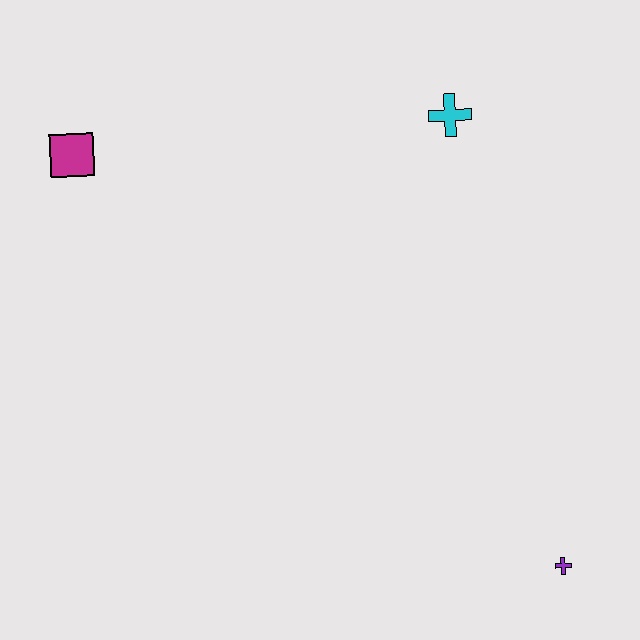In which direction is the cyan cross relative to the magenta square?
The cyan cross is to the right of the magenta square.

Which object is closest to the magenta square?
The cyan cross is closest to the magenta square.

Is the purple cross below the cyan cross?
Yes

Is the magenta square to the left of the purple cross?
Yes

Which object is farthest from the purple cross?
The magenta square is farthest from the purple cross.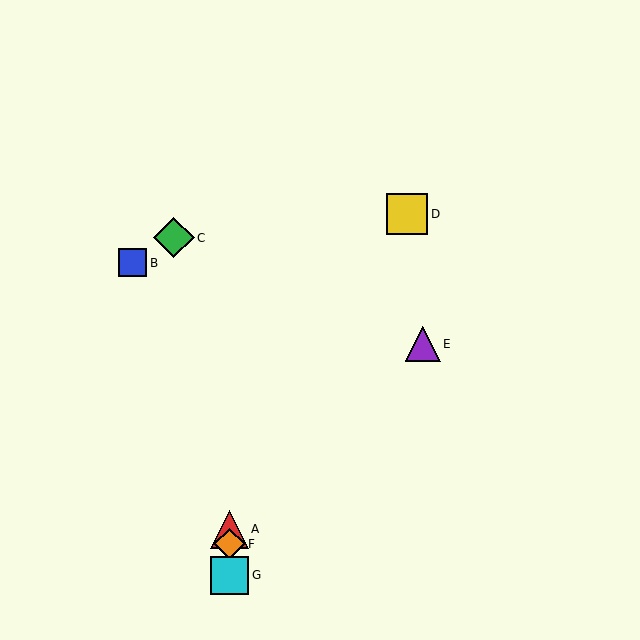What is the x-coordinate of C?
Object C is at x≈174.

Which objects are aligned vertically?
Objects A, F, G are aligned vertically.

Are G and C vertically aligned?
No, G is at x≈230 and C is at x≈174.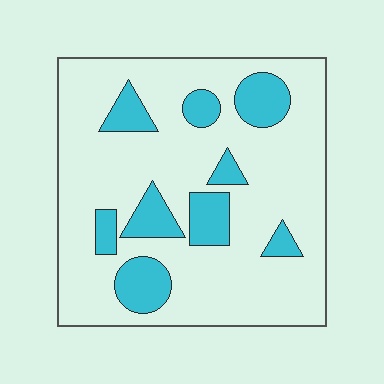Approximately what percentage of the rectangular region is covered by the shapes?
Approximately 20%.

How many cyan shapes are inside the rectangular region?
9.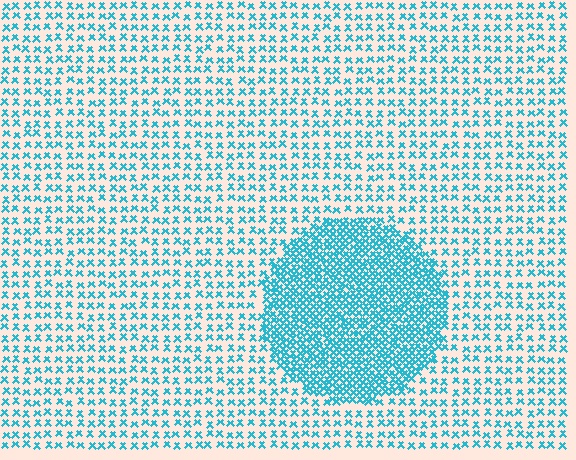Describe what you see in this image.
The image contains small cyan elements arranged at two different densities. A circle-shaped region is visible where the elements are more densely packed than the surrounding area.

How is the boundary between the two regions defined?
The boundary is defined by a change in element density (approximately 2.6x ratio). All elements are the same color, size, and shape.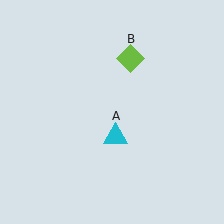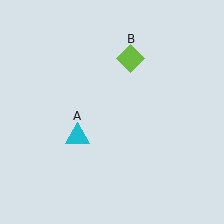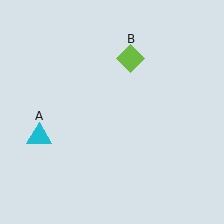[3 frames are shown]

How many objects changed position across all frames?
1 object changed position: cyan triangle (object A).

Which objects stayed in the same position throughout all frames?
Lime diamond (object B) remained stationary.